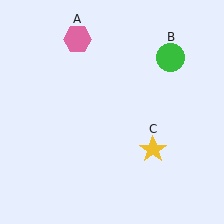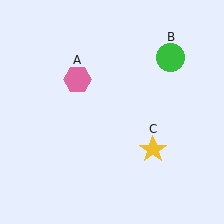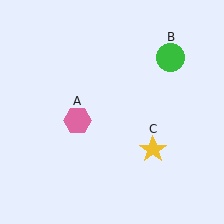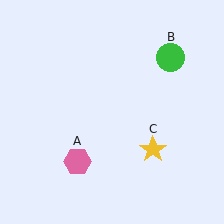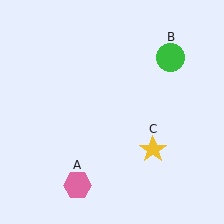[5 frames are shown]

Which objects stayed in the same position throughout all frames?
Green circle (object B) and yellow star (object C) remained stationary.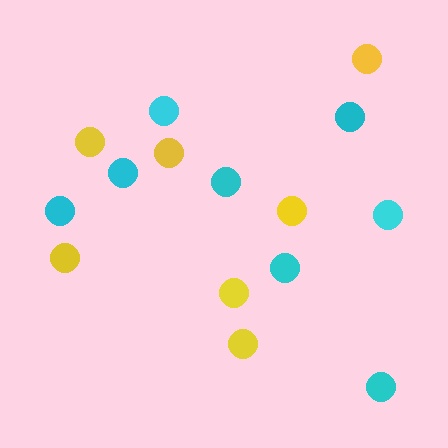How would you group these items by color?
There are 2 groups: one group of yellow circles (7) and one group of cyan circles (8).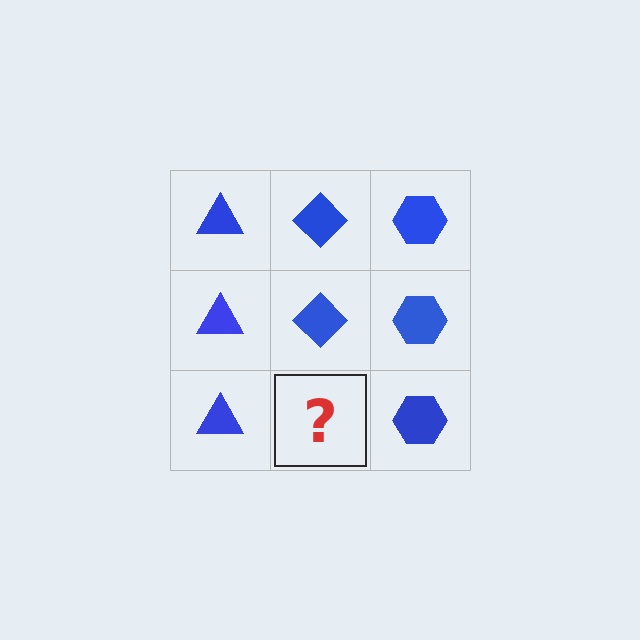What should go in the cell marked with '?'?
The missing cell should contain a blue diamond.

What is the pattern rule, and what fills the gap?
The rule is that each column has a consistent shape. The gap should be filled with a blue diamond.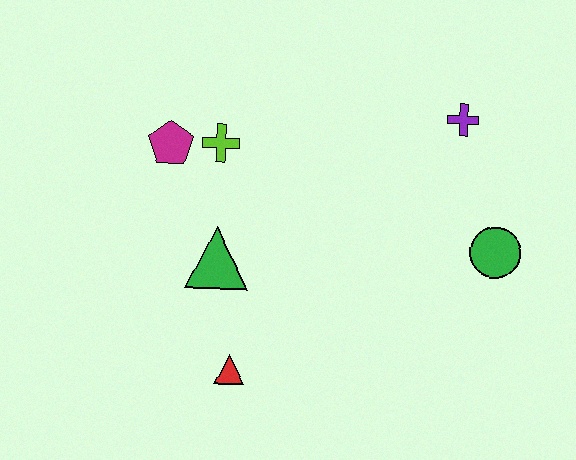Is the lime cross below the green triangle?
No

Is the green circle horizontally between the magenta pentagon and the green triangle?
No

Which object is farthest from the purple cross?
The red triangle is farthest from the purple cross.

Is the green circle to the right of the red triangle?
Yes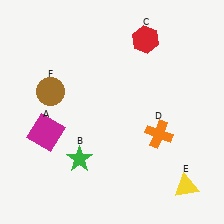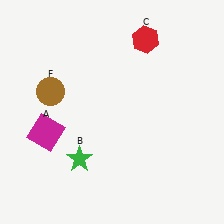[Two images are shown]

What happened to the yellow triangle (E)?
The yellow triangle (E) was removed in Image 2. It was in the bottom-right area of Image 1.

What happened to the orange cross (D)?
The orange cross (D) was removed in Image 2. It was in the bottom-right area of Image 1.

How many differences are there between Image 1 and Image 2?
There are 2 differences between the two images.